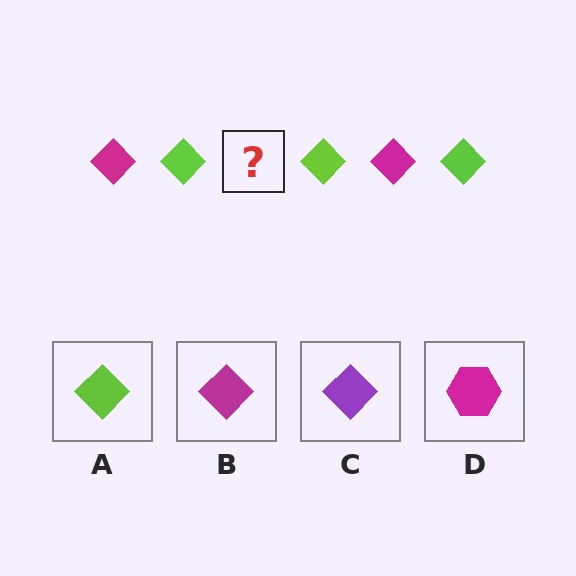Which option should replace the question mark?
Option B.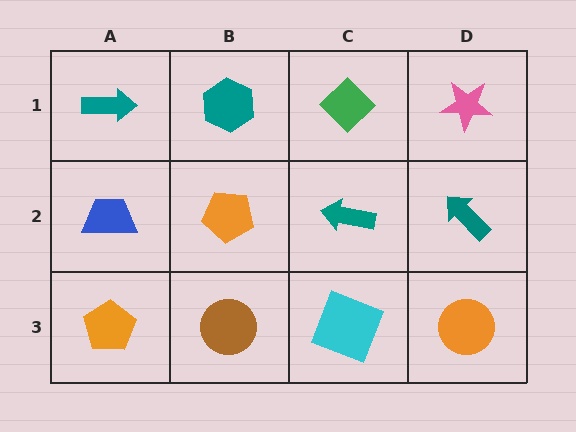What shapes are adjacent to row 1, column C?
A teal arrow (row 2, column C), a teal hexagon (row 1, column B), a pink star (row 1, column D).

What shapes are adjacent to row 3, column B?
An orange pentagon (row 2, column B), an orange pentagon (row 3, column A), a cyan square (row 3, column C).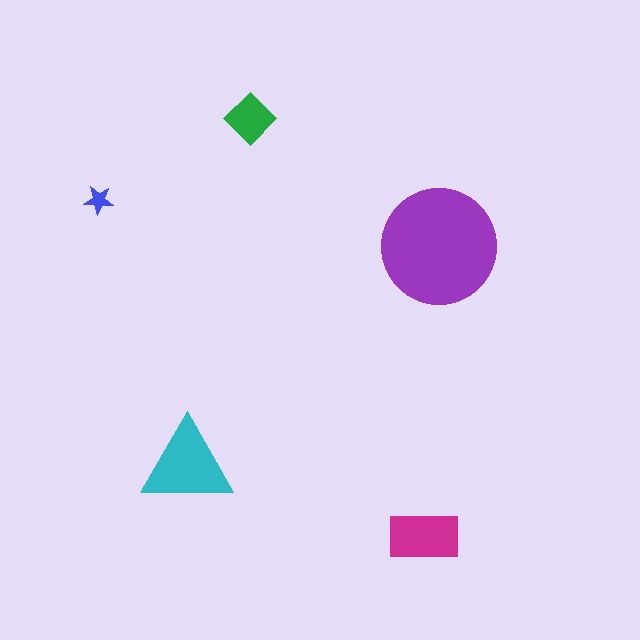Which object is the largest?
The purple circle.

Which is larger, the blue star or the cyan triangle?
The cyan triangle.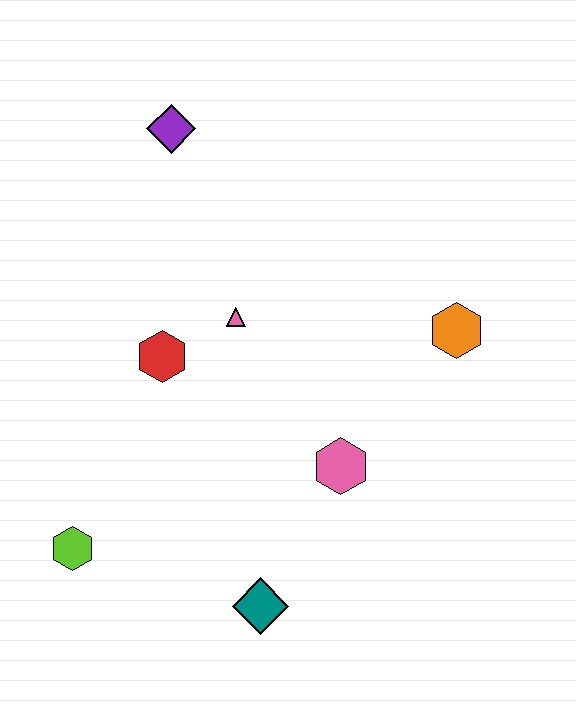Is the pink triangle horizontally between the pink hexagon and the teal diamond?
No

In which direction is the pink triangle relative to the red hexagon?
The pink triangle is to the right of the red hexagon.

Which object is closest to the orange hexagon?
The pink hexagon is closest to the orange hexagon.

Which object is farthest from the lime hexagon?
The orange hexagon is farthest from the lime hexagon.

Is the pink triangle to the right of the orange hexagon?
No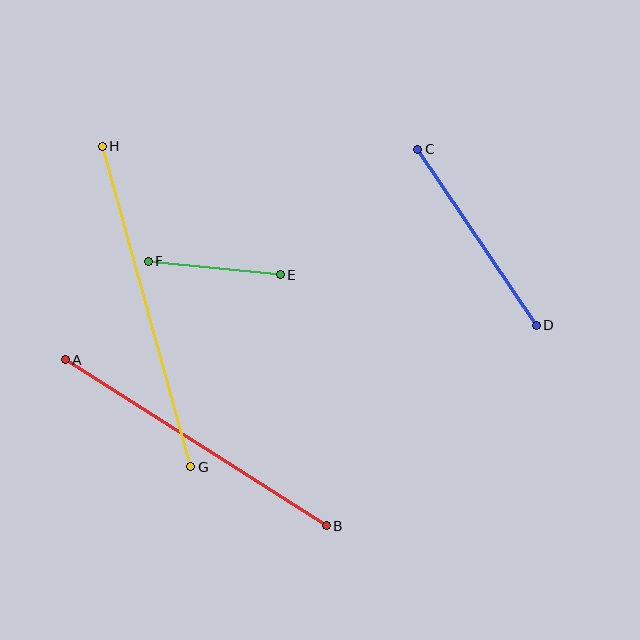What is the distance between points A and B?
The distance is approximately 309 pixels.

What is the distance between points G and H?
The distance is approximately 332 pixels.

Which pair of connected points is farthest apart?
Points G and H are farthest apart.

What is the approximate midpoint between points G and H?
The midpoint is at approximately (146, 306) pixels.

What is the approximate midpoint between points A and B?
The midpoint is at approximately (196, 443) pixels.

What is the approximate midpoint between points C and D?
The midpoint is at approximately (477, 237) pixels.